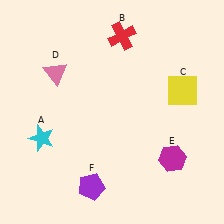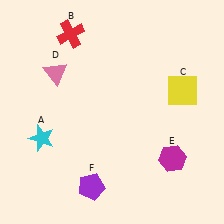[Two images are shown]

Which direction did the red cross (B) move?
The red cross (B) moved left.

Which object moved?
The red cross (B) moved left.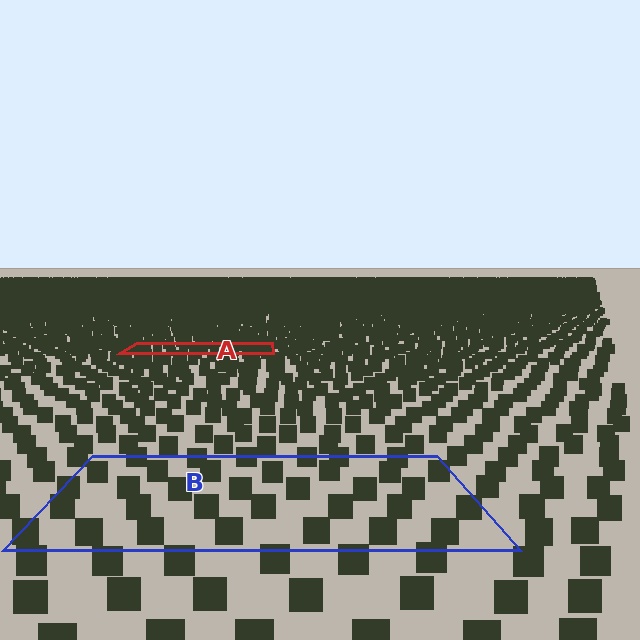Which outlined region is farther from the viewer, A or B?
Region A is farther from the viewer — the texture elements inside it appear smaller and more densely packed.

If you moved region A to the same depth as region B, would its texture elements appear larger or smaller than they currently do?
They would appear larger. At a closer depth, the same texture elements are projected at a bigger on-screen size.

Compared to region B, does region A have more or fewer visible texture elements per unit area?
Region A has more texture elements per unit area — they are packed more densely because it is farther away.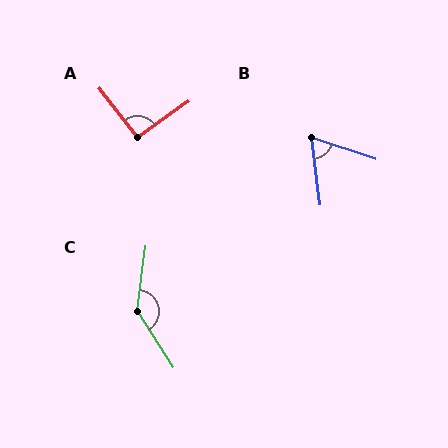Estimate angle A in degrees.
Approximately 93 degrees.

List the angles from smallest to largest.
B (65°), A (93°), C (140°).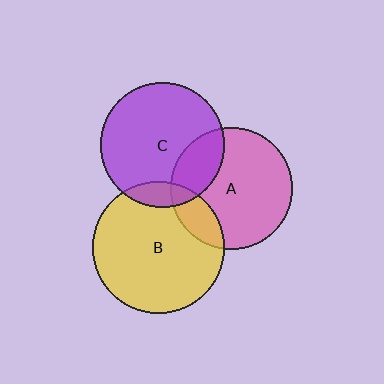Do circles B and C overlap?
Yes.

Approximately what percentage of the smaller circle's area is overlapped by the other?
Approximately 10%.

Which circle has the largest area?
Circle B (yellow).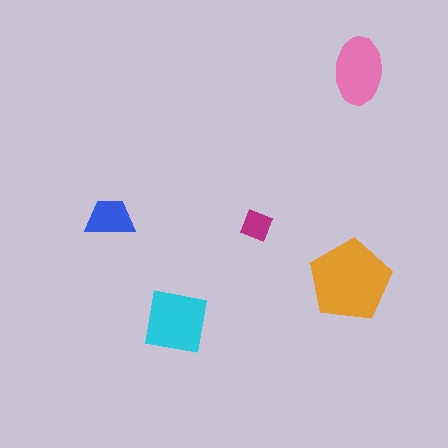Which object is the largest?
The orange pentagon.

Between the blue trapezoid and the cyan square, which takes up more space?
The cyan square.